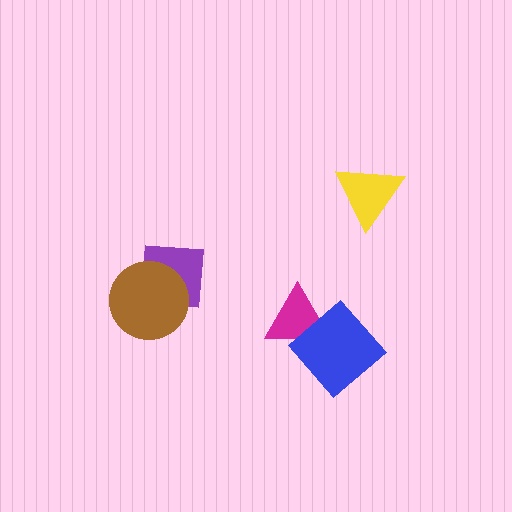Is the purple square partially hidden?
Yes, it is partially covered by another shape.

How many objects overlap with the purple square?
1 object overlaps with the purple square.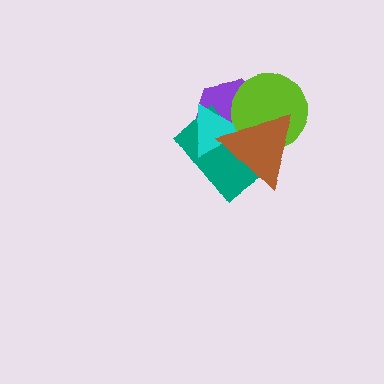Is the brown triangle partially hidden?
No, no other shape covers it.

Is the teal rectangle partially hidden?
Yes, it is partially covered by another shape.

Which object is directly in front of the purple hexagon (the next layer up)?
The teal rectangle is directly in front of the purple hexagon.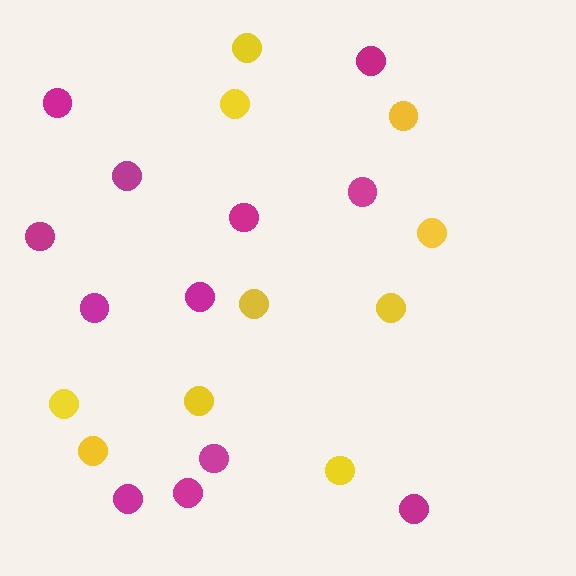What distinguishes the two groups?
There are 2 groups: one group of yellow circles (10) and one group of magenta circles (12).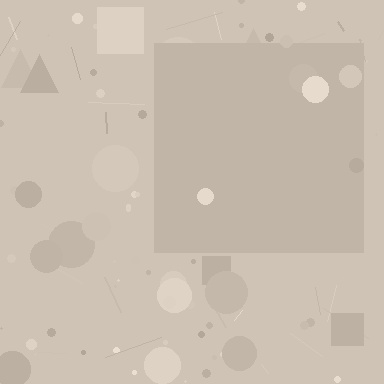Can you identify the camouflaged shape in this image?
The camouflaged shape is a square.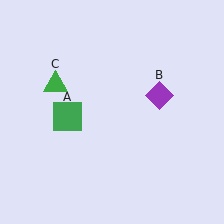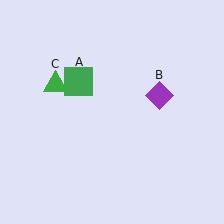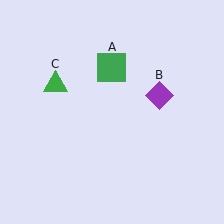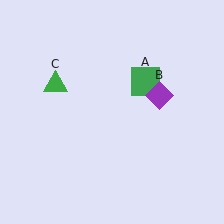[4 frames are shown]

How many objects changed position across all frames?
1 object changed position: green square (object A).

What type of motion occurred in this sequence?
The green square (object A) rotated clockwise around the center of the scene.